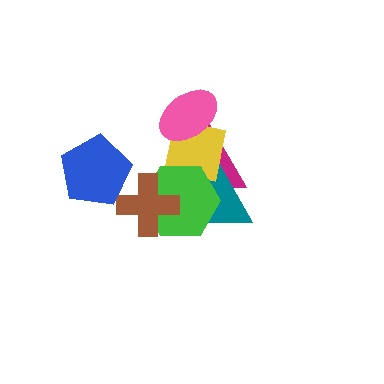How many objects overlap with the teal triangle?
3 objects overlap with the teal triangle.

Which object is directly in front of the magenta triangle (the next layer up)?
The teal triangle is directly in front of the magenta triangle.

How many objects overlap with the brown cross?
2 objects overlap with the brown cross.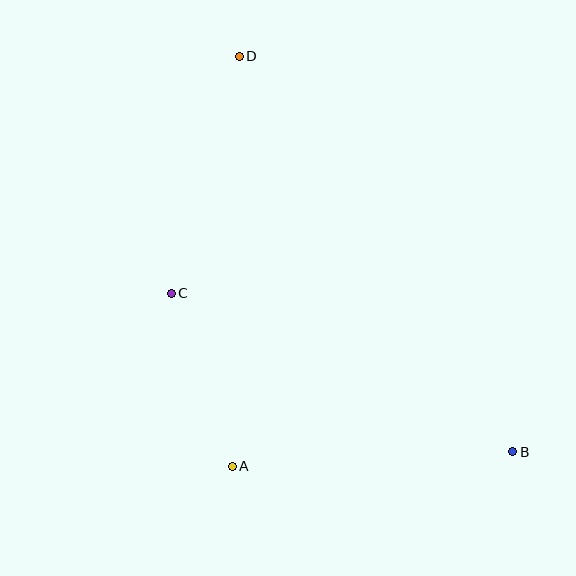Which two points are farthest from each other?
Points B and D are farthest from each other.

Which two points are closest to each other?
Points A and C are closest to each other.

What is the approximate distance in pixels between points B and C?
The distance between B and C is approximately 377 pixels.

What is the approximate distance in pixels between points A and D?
The distance between A and D is approximately 410 pixels.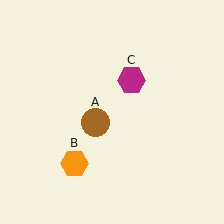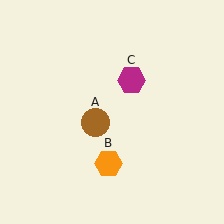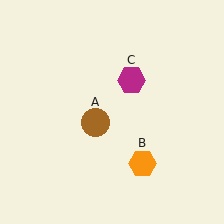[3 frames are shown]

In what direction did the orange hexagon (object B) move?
The orange hexagon (object B) moved right.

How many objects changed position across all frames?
1 object changed position: orange hexagon (object B).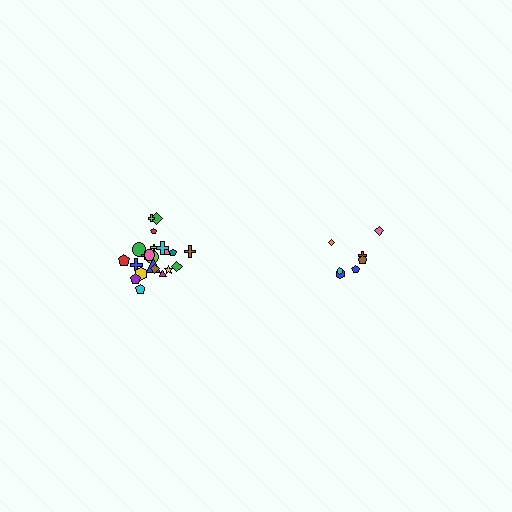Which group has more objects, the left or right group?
The left group.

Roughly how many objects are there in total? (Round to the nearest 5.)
Roughly 30 objects in total.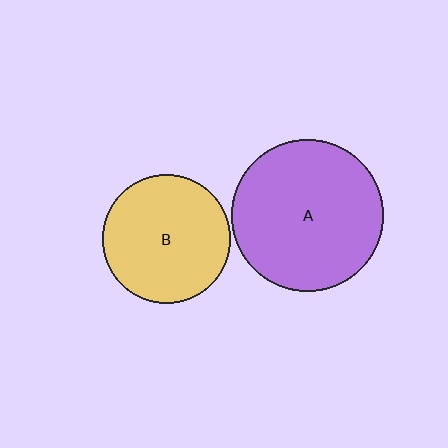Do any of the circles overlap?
No, none of the circles overlap.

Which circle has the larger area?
Circle A (purple).